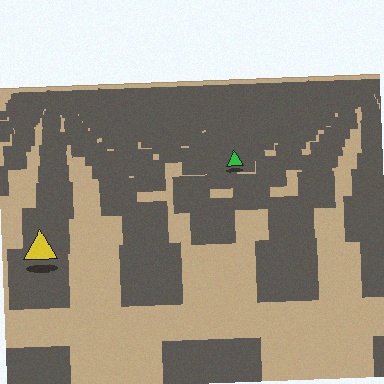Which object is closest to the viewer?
The yellow triangle is closest. The texture marks near it are larger and more spread out.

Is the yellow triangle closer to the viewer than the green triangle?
Yes. The yellow triangle is closer — you can tell from the texture gradient: the ground texture is coarser near it.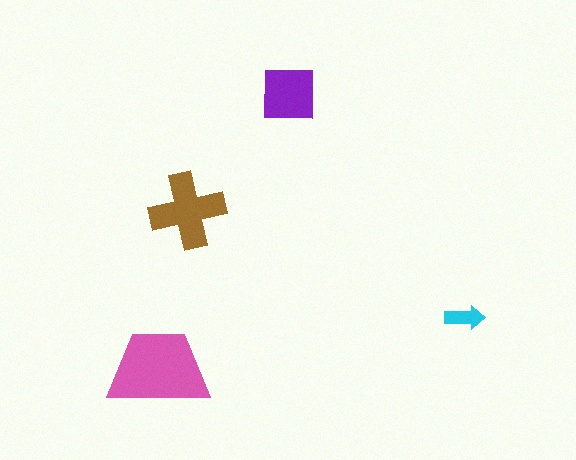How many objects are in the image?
There are 4 objects in the image.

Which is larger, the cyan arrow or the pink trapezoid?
The pink trapezoid.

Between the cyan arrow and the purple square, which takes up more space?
The purple square.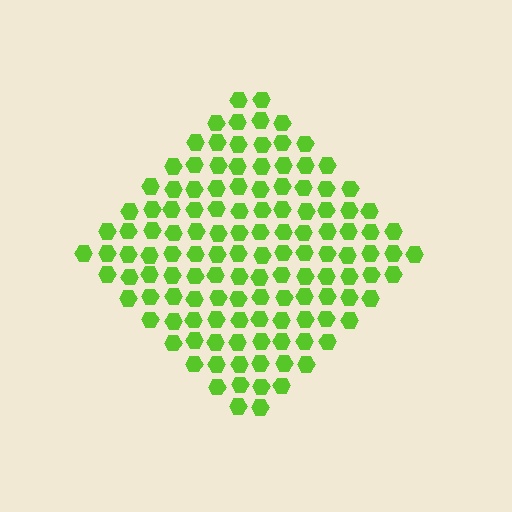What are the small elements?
The small elements are hexagons.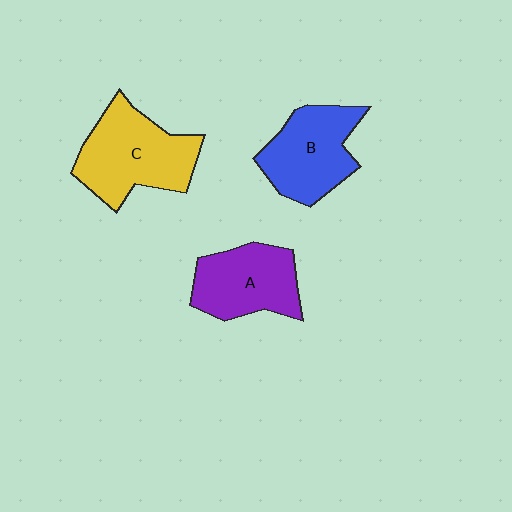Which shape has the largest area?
Shape C (yellow).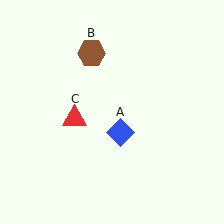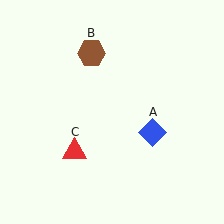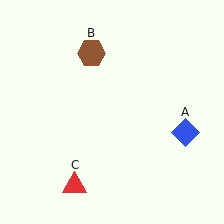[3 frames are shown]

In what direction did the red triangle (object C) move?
The red triangle (object C) moved down.